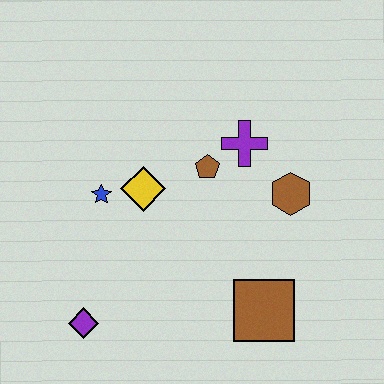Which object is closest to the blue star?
The yellow diamond is closest to the blue star.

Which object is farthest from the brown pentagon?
The purple diamond is farthest from the brown pentagon.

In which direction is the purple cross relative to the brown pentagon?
The purple cross is to the right of the brown pentagon.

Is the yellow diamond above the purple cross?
No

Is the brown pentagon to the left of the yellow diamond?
No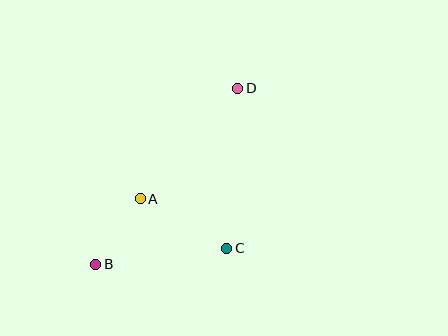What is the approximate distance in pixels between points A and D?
The distance between A and D is approximately 148 pixels.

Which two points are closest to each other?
Points A and B are closest to each other.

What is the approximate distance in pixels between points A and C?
The distance between A and C is approximately 99 pixels.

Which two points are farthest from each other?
Points B and D are farthest from each other.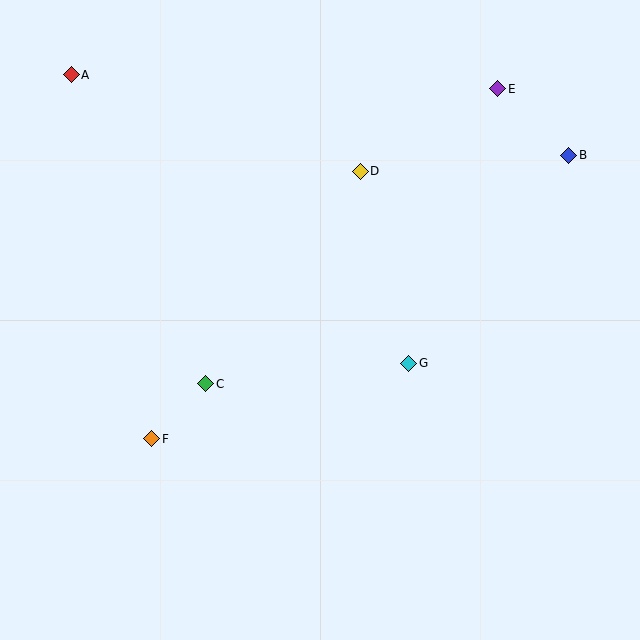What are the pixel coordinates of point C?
Point C is at (206, 384).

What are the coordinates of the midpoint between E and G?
The midpoint between E and G is at (453, 226).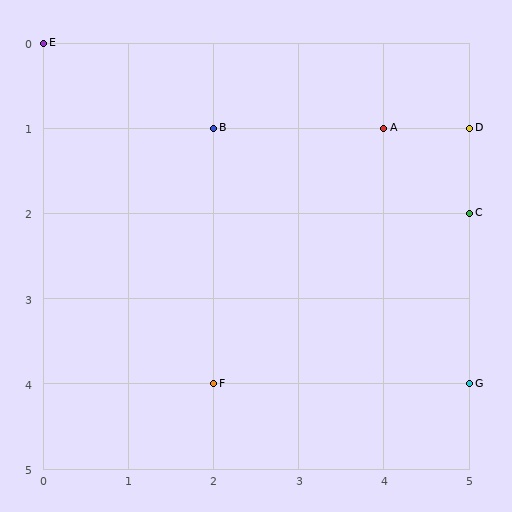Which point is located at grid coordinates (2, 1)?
Point B is at (2, 1).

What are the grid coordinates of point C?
Point C is at grid coordinates (5, 2).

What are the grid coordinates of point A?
Point A is at grid coordinates (4, 1).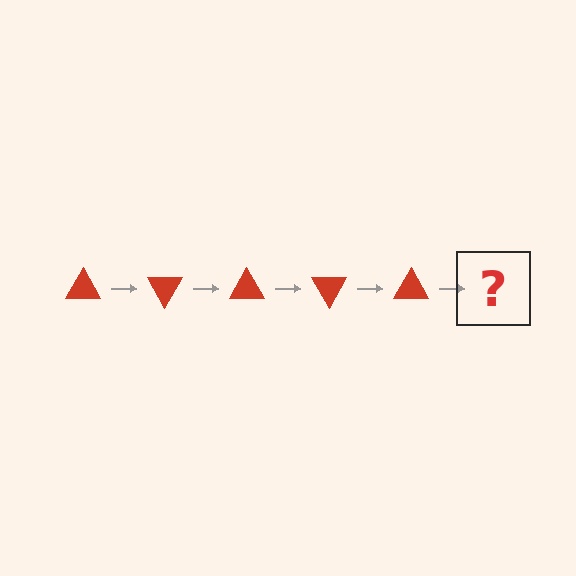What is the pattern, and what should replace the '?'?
The pattern is that the triangle rotates 60 degrees each step. The '?' should be a red triangle rotated 300 degrees.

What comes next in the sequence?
The next element should be a red triangle rotated 300 degrees.